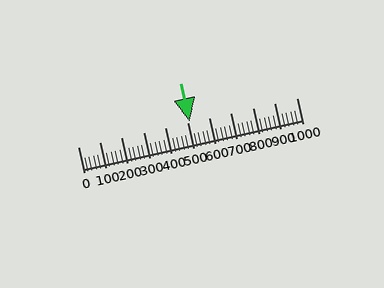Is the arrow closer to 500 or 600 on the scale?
The arrow is closer to 500.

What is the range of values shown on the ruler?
The ruler shows values from 0 to 1000.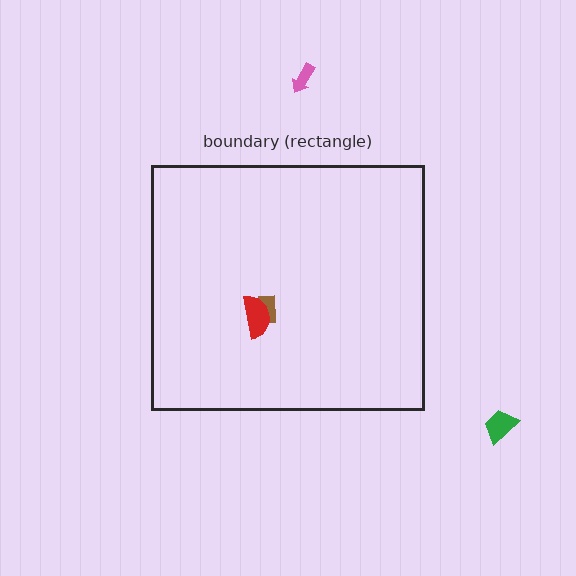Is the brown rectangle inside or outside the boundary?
Inside.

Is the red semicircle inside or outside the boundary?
Inside.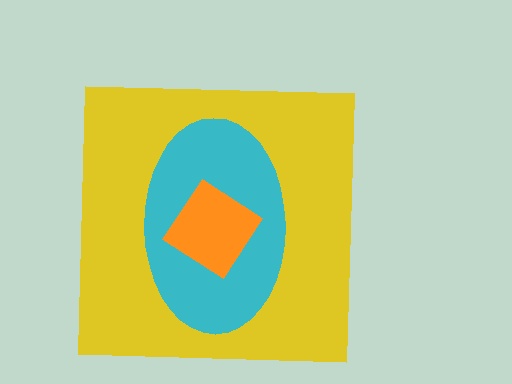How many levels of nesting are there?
3.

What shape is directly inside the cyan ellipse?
The orange diamond.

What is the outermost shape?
The yellow square.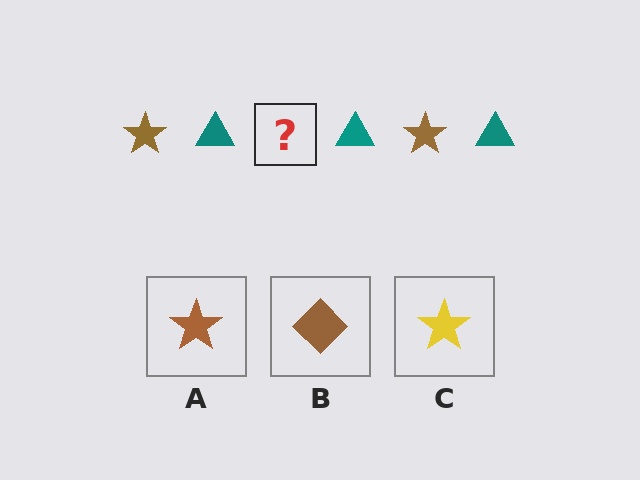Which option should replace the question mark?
Option A.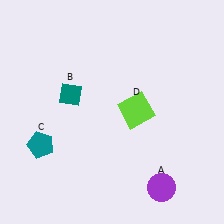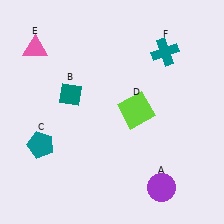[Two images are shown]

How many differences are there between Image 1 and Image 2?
There are 2 differences between the two images.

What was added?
A pink triangle (E), a teal cross (F) were added in Image 2.